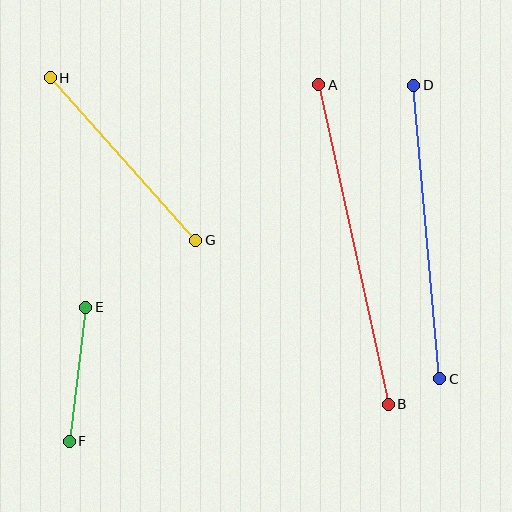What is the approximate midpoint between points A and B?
The midpoint is at approximately (354, 244) pixels.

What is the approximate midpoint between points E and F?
The midpoint is at approximately (78, 374) pixels.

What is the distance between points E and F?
The distance is approximately 135 pixels.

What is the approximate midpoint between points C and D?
The midpoint is at approximately (427, 232) pixels.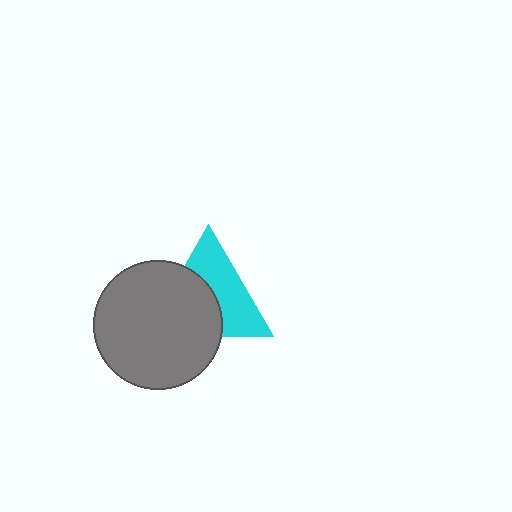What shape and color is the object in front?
The object in front is a gray circle.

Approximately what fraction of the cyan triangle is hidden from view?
Roughly 48% of the cyan triangle is hidden behind the gray circle.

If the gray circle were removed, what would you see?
You would see the complete cyan triangle.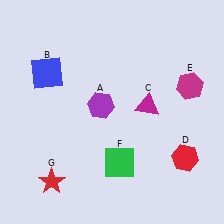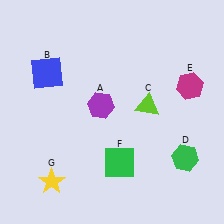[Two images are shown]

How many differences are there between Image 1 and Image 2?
There are 3 differences between the two images.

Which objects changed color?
C changed from magenta to lime. D changed from red to green. G changed from red to yellow.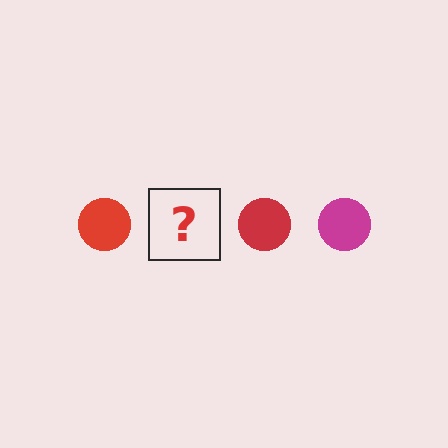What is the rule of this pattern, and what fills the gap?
The rule is that the pattern cycles through red, magenta circles. The gap should be filled with a magenta circle.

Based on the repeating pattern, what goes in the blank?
The blank should be a magenta circle.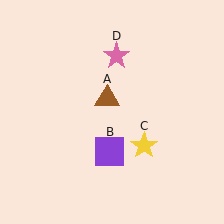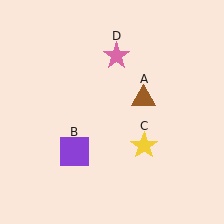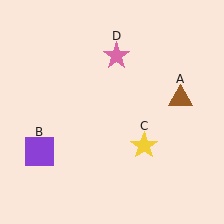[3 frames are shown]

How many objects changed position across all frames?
2 objects changed position: brown triangle (object A), purple square (object B).